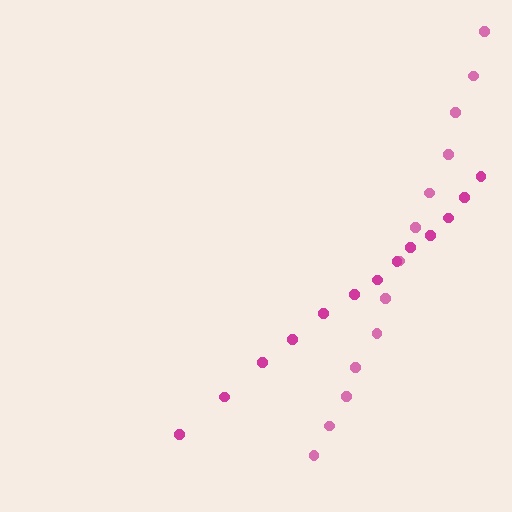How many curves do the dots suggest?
There are 2 distinct paths.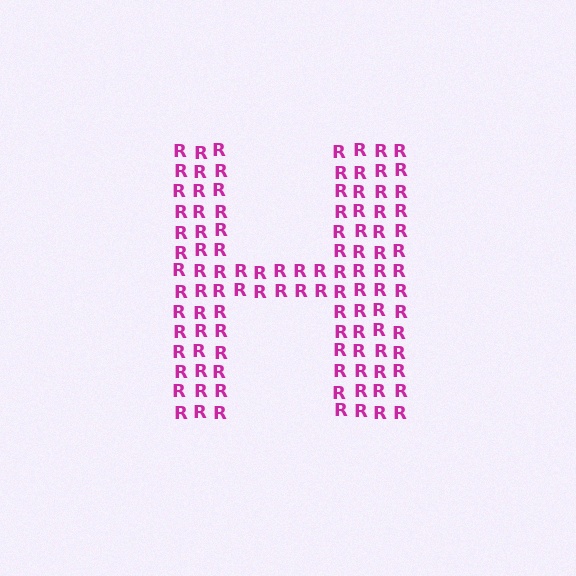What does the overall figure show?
The overall figure shows the letter H.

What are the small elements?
The small elements are letter R's.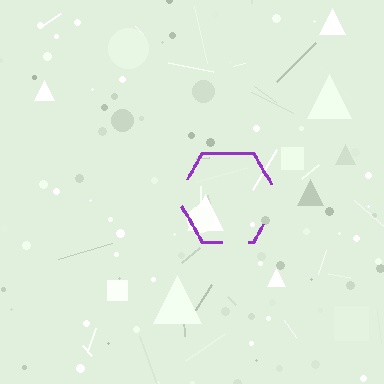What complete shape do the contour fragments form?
The contour fragments form a hexagon.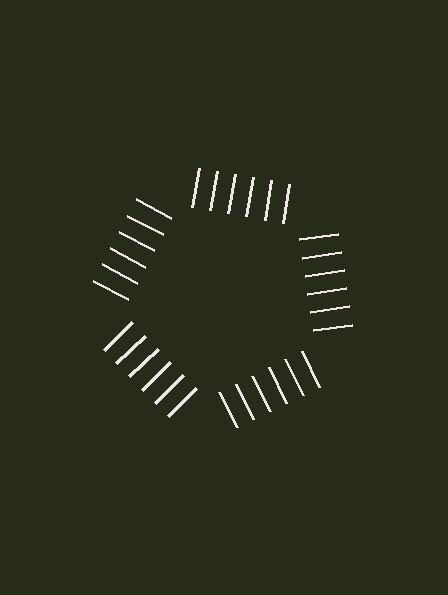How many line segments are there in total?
30 — 6 along each of the 5 edges.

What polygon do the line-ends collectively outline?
An illusory pentagon — the line segments terminate on its edges but no continuous stroke is drawn.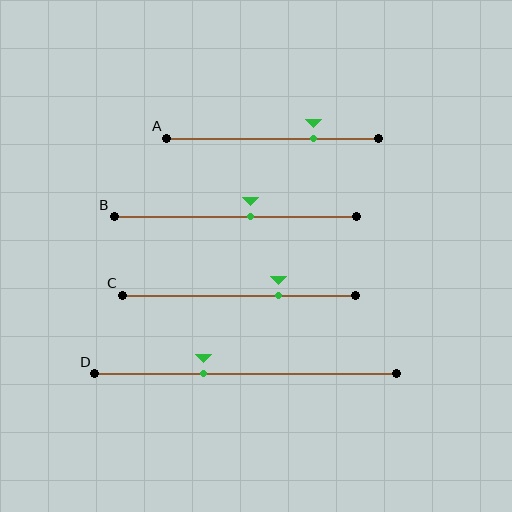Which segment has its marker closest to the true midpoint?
Segment B has its marker closest to the true midpoint.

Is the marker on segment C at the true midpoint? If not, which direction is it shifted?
No, the marker on segment C is shifted to the right by about 17% of the segment length.